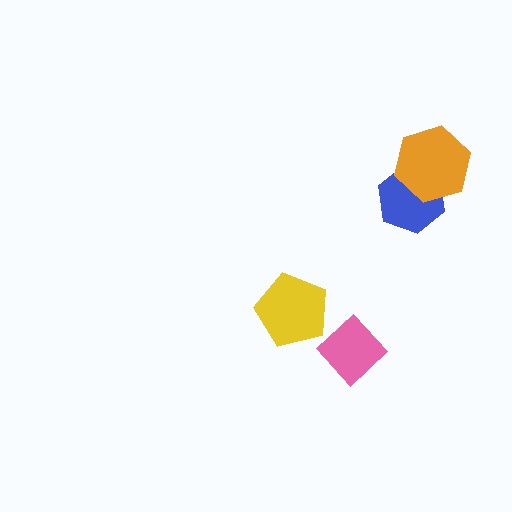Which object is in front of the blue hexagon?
The orange hexagon is in front of the blue hexagon.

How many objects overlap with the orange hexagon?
1 object overlaps with the orange hexagon.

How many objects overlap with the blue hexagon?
1 object overlaps with the blue hexagon.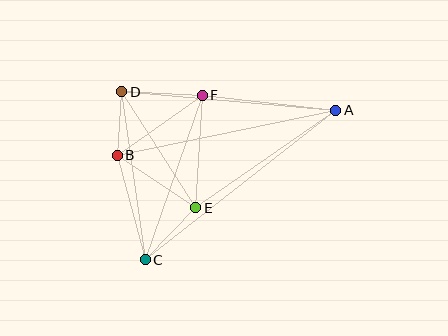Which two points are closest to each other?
Points B and D are closest to each other.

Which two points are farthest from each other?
Points A and C are farthest from each other.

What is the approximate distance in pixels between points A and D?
The distance between A and D is approximately 215 pixels.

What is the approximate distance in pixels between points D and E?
The distance between D and E is approximately 138 pixels.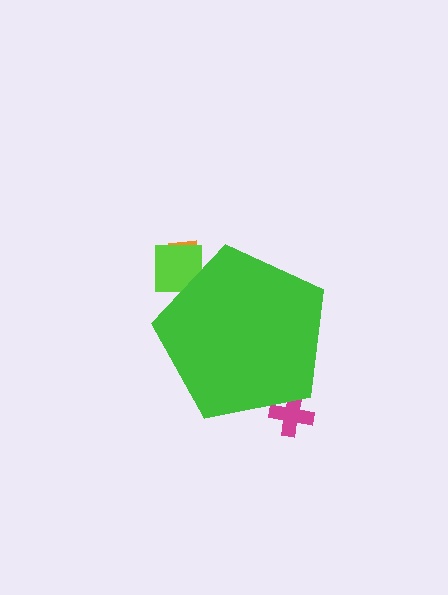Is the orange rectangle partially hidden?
Yes, the orange rectangle is partially hidden behind the green pentagon.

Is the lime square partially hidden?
Yes, the lime square is partially hidden behind the green pentagon.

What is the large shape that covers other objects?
A green pentagon.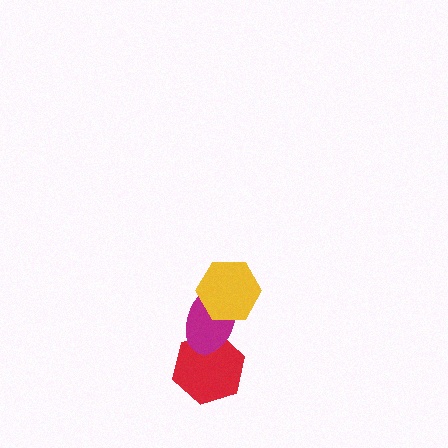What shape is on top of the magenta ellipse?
The yellow hexagon is on top of the magenta ellipse.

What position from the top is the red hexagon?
The red hexagon is 3rd from the top.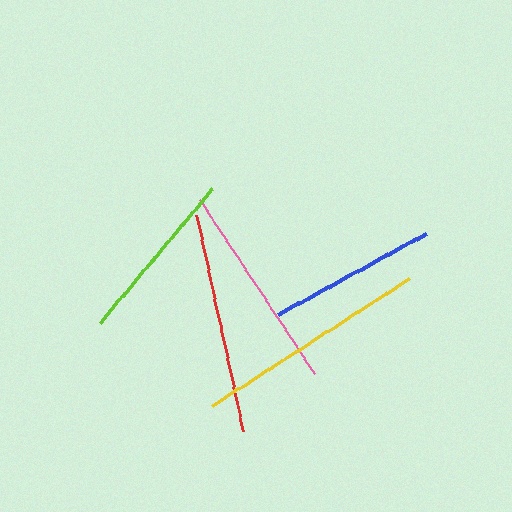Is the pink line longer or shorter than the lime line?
The pink line is longer than the lime line.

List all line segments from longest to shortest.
From longest to shortest: yellow, red, pink, lime, blue.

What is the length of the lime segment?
The lime segment is approximately 174 pixels long.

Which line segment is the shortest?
The blue line is the shortest at approximately 169 pixels.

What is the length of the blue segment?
The blue segment is approximately 169 pixels long.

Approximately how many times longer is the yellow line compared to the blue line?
The yellow line is approximately 1.4 times the length of the blue line.